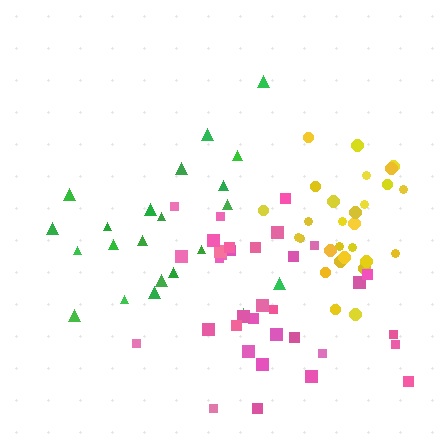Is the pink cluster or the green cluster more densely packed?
Pink.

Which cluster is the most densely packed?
Yellow.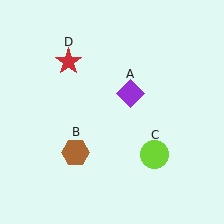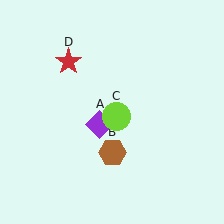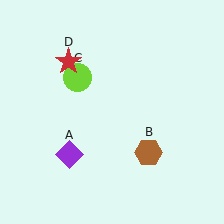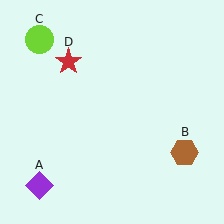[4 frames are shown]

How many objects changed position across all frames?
3 objects changed position: purple diamond (object A), brown hexagon (object B), lime circle (object C).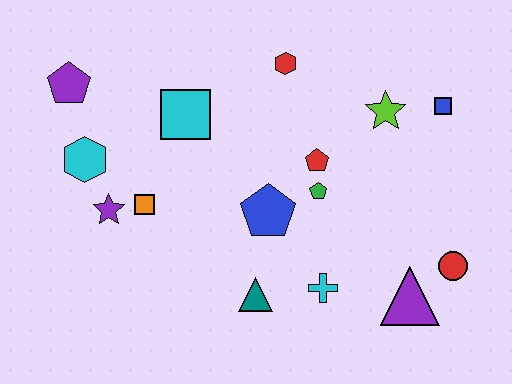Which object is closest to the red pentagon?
The green pentagon is closest to the red pentagon.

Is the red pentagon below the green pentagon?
No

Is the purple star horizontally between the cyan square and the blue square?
No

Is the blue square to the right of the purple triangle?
Yes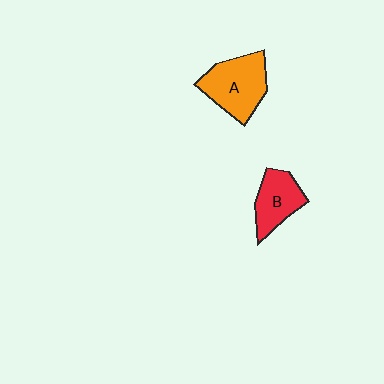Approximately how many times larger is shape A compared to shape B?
Approximately 1.4 times.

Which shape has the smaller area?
Shape B (red).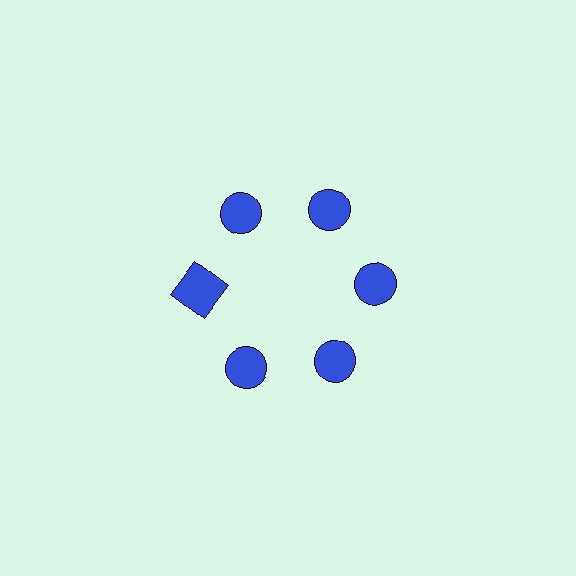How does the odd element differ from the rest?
It has a different shape: square instead of circle.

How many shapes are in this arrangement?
There are 6 shapes arranged in a ring pattern.